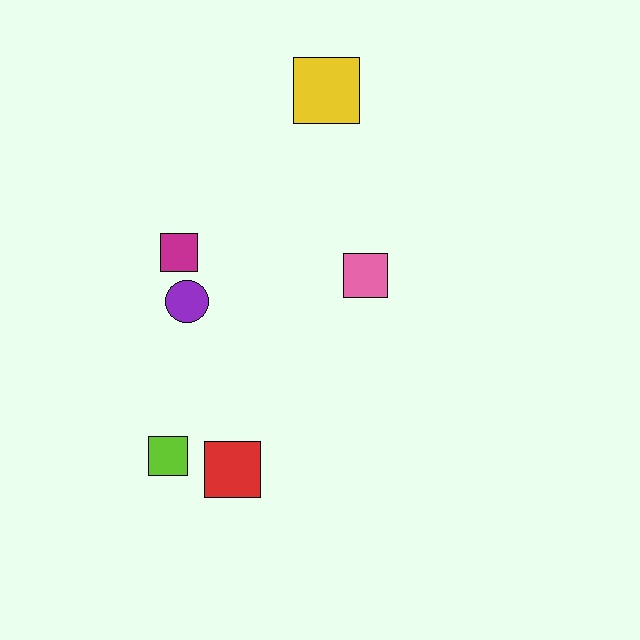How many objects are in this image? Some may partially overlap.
There are 6 objects.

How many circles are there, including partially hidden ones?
There is 1 circle.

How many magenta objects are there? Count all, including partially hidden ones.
There is 1 magenta object.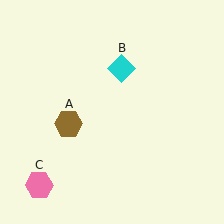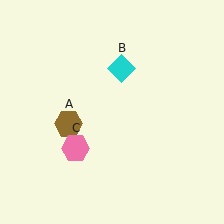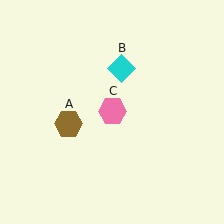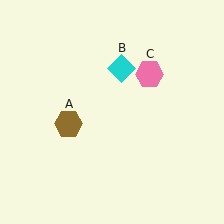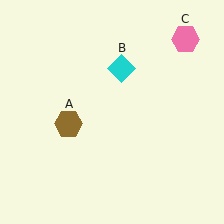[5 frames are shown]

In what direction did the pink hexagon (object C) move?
The pink hexagon (object C) moved up and to the right.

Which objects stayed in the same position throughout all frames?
Brown hexagon (object A) and cyan diamond (object B) remained stationary.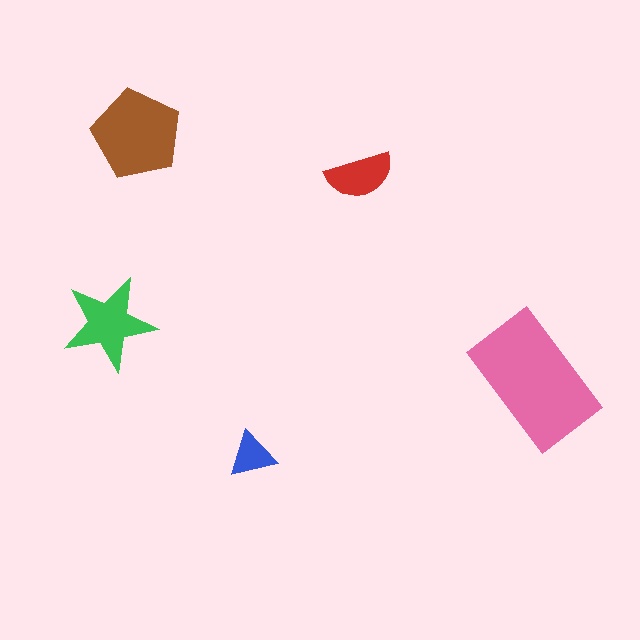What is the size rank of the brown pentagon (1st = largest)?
2nd.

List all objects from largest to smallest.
The pink rectangle, the brown pentagon, the green star, the red semicircle, the blue triangle.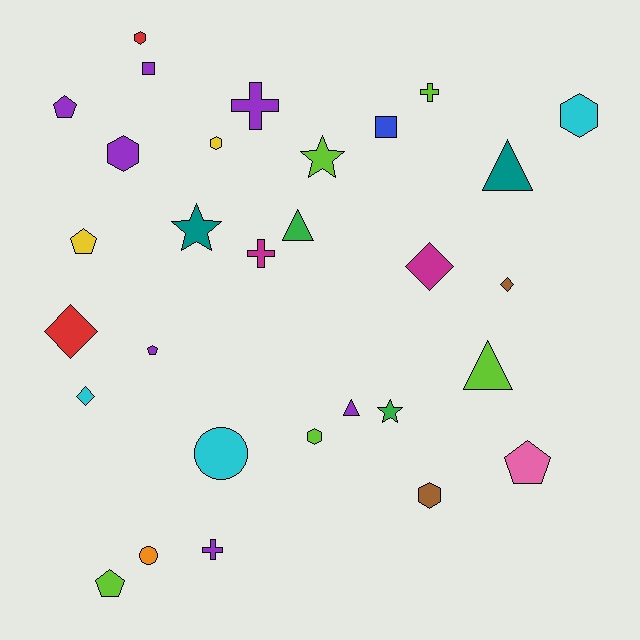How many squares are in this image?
There are 2 squares.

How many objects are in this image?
There are 30 objects.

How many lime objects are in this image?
There are 5 lime objects.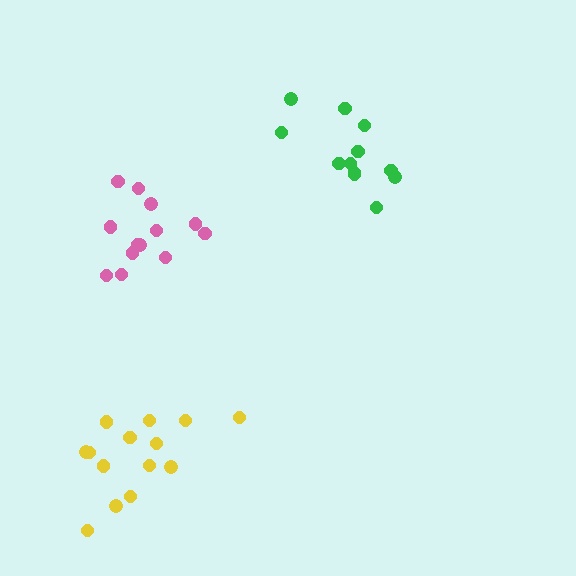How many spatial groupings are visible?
There are 3 spatial groupings.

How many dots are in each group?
Group 1: 13 dots, Group 2: 12 dots, Group 3: 14 dots (39 total).